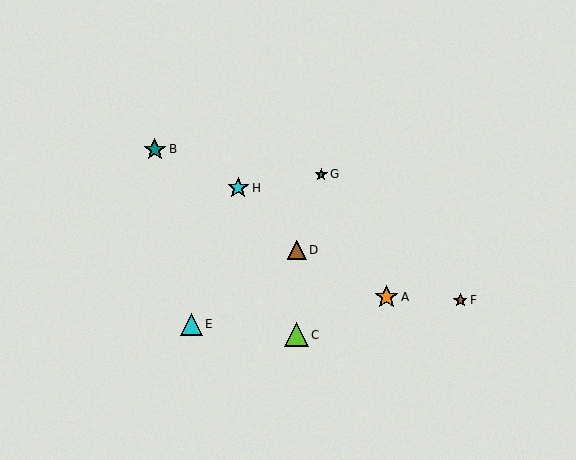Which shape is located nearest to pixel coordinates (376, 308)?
The orange star (labeled A) at (387, 297) is nearest to that location.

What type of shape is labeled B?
Shape B is a teal star.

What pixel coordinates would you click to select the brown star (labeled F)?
Click at (460, 300) to select the brown star F.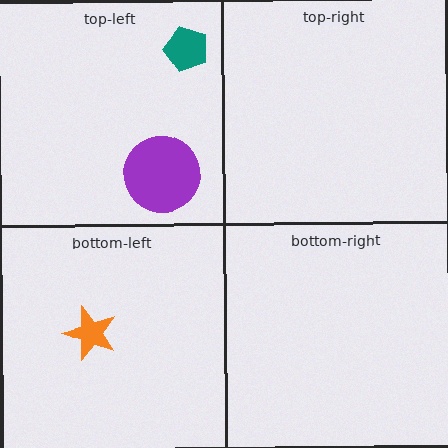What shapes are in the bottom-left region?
The orange star.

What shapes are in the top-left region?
The teal pentagon, the purple circle.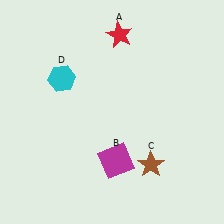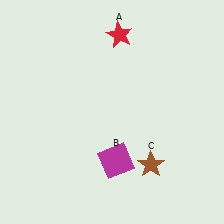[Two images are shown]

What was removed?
The cyan hexagon (D) was removed in Image 2.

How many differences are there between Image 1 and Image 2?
There is 1 difference between the two images.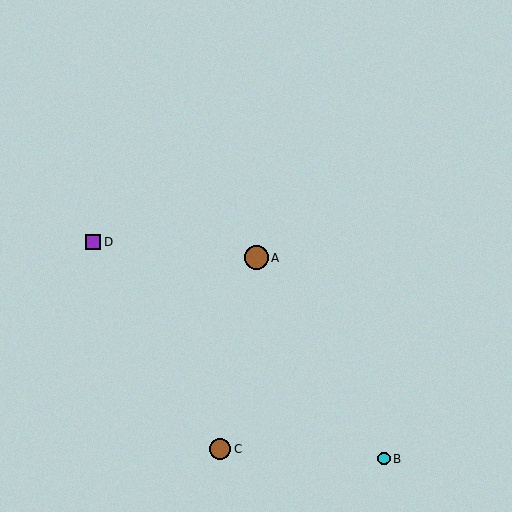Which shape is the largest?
The brown circle (labeled A) is the largest.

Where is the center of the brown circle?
The center of the brown circle is at (256, 258).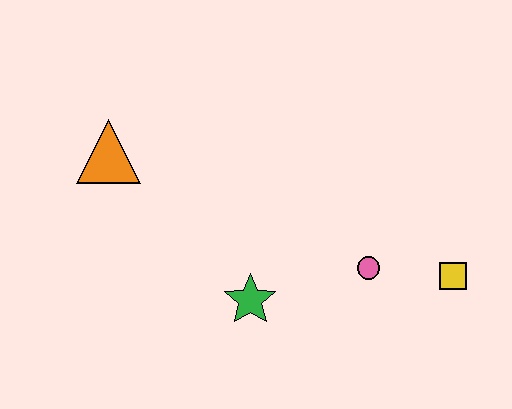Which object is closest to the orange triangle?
The green star is closest to the orange triangle.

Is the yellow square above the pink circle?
No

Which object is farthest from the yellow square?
The orange triangle is farthest from the yellow square.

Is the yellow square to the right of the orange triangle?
Yes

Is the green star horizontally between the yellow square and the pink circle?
No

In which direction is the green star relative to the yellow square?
The green star is to the left of the yellow square.